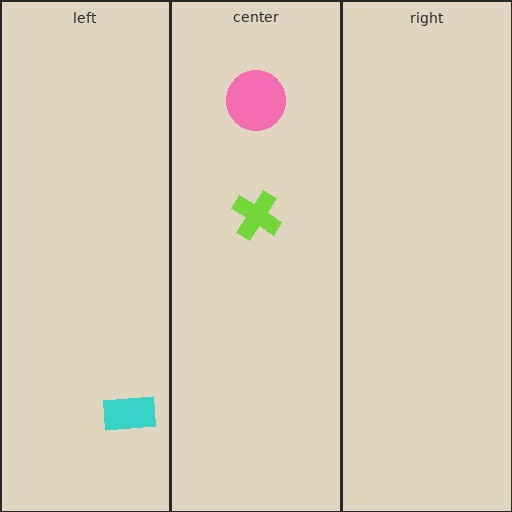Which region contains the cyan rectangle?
The left region.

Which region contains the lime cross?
The center region.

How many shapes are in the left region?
1.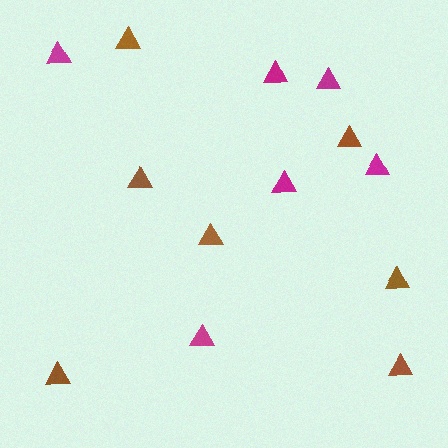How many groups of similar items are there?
There are 2 groups: one group of brown triangles (7) and one group of magenta triangles (6).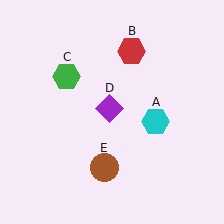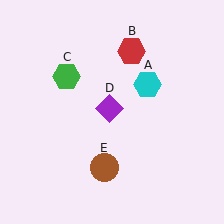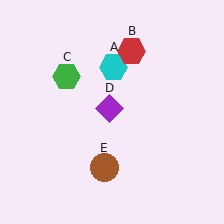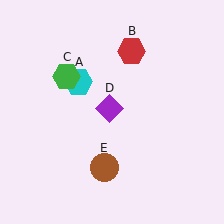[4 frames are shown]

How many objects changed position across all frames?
1 object changed position: cyan hexagon (object A).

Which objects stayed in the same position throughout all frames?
Red hexagon (object B) and green hexagon (object C) and purple diamond (object D) and brown circle (object E) remained stationary.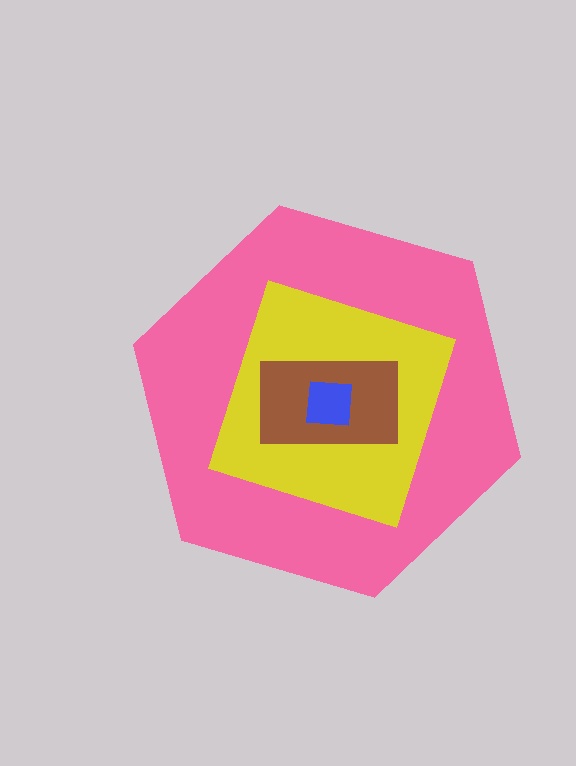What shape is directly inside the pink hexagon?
The yellow diamond.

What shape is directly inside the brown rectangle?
The blue square.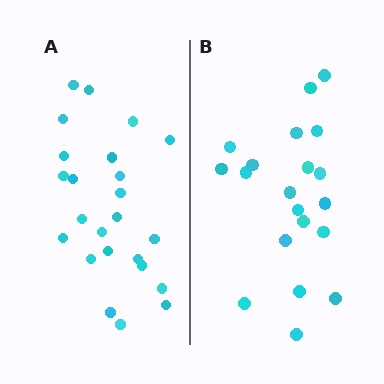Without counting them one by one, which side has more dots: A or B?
Region A (the left region) has more dots.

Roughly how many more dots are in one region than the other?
Region A has about 4 more dots than region B.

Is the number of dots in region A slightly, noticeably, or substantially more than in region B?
Region A has only slightly more — the two regions are fairly close. The ratio is roughly 1.2 to 1.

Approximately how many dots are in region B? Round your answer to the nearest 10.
About 20 dots.